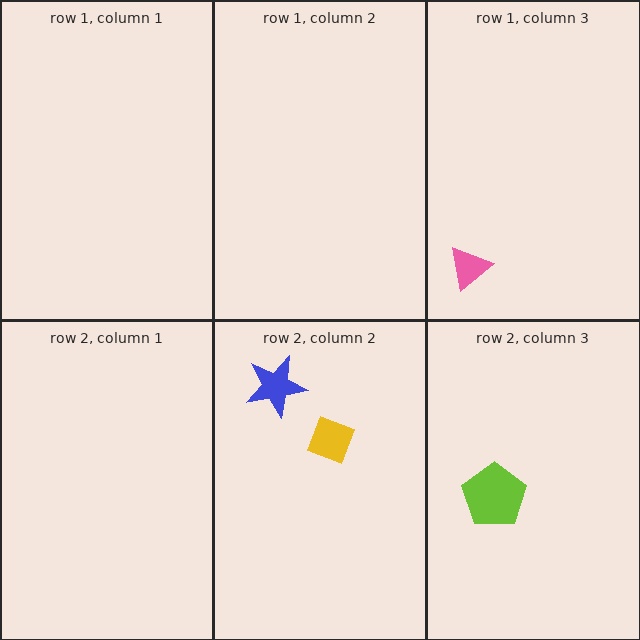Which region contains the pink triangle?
The row 1, column 3 region.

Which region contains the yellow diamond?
The row 2, column 2 region.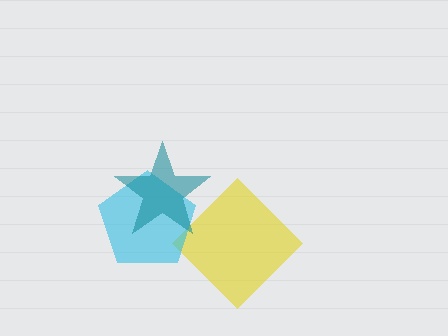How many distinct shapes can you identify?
There are 3 distinct shapes: a yellow diamond, a cyan pentagon, a teal star.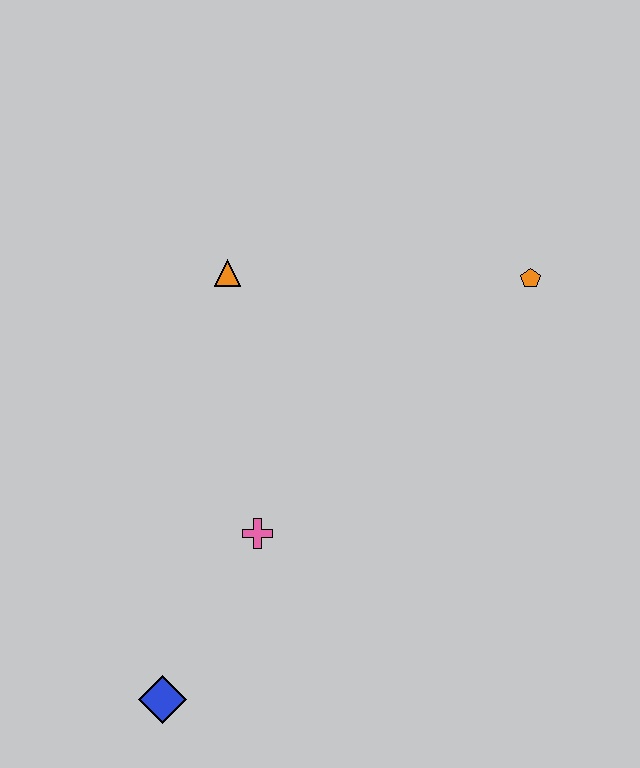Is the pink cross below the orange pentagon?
Yes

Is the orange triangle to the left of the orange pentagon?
Yes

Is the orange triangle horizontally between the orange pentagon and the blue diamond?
Yes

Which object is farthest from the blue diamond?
The orange pentagon is farthest from the blue diamond.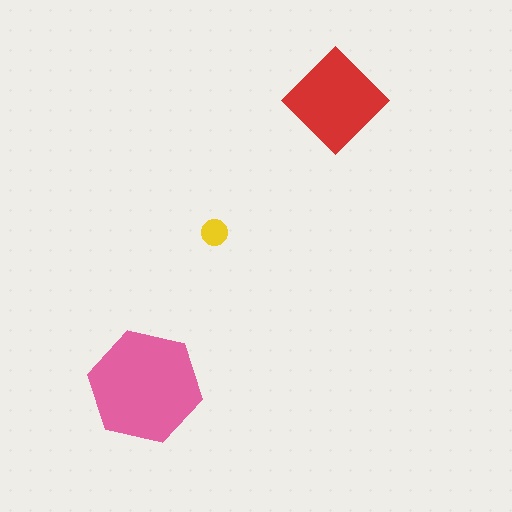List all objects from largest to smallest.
The pink hexagon, the red diamond, the yellow circle.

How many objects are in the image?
There are 3 objects in the image.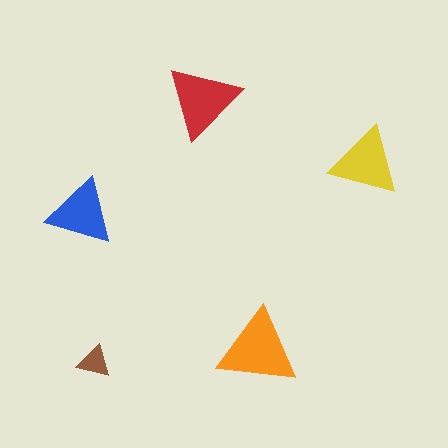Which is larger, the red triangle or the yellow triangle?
The red one.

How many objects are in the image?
There are 5 objects in the image.